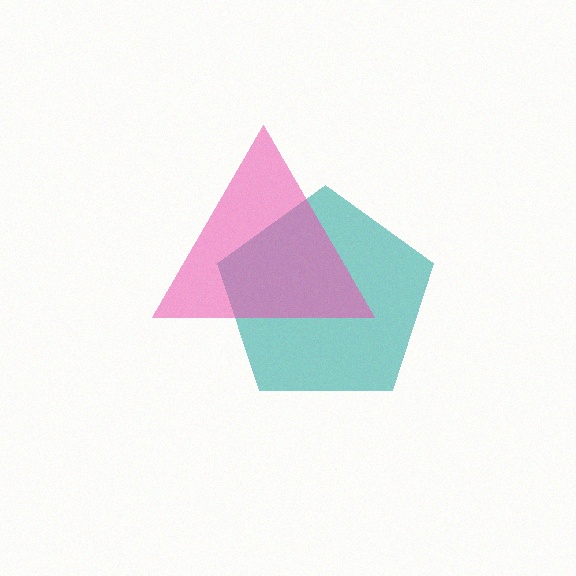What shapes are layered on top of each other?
The layered shapes are: a teal pentagon, a pink triangle.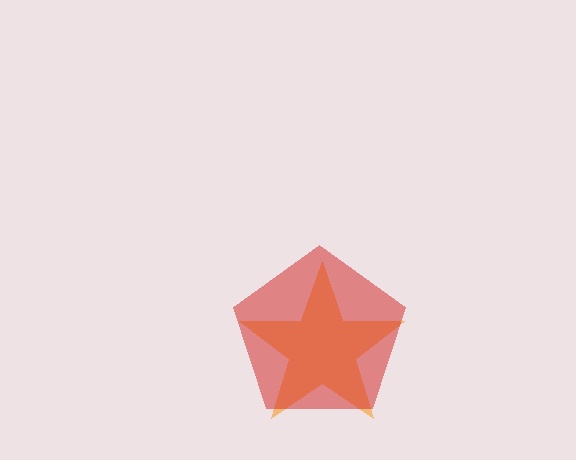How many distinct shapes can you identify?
There are 2 distinct shapes: an orange star, a red pentagon.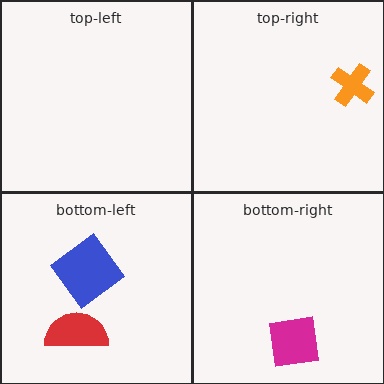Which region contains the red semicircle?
The bottom-left region.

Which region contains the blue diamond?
The bottom-left region.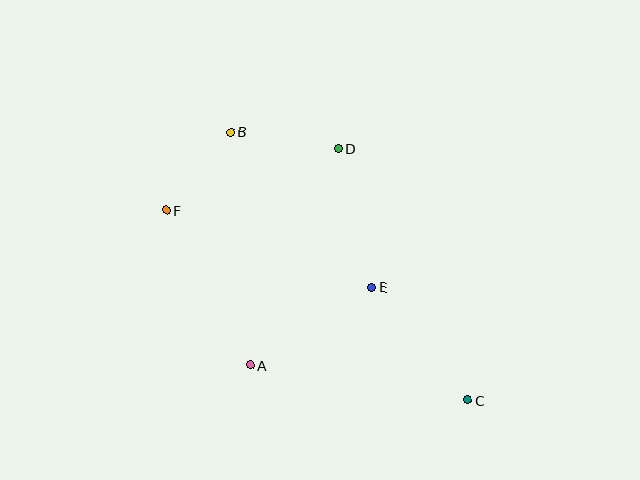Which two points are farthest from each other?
Points B and C are farthest from each other.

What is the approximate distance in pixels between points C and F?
The distance between C and F is approximately 357 pixels.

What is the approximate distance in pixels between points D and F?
The distance between D and F is approximately 183 pixels.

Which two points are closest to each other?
Points B and F are closest to each other.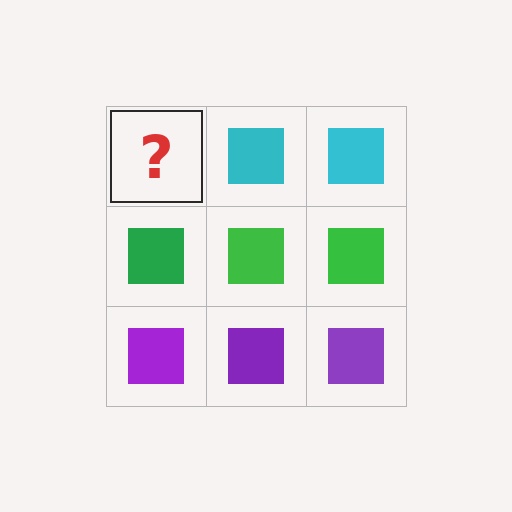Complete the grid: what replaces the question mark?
The question mark should be replaced with a cyan square.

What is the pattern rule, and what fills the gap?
The rule is that each row has a consistent color. The gap should be filled with a cyan square.